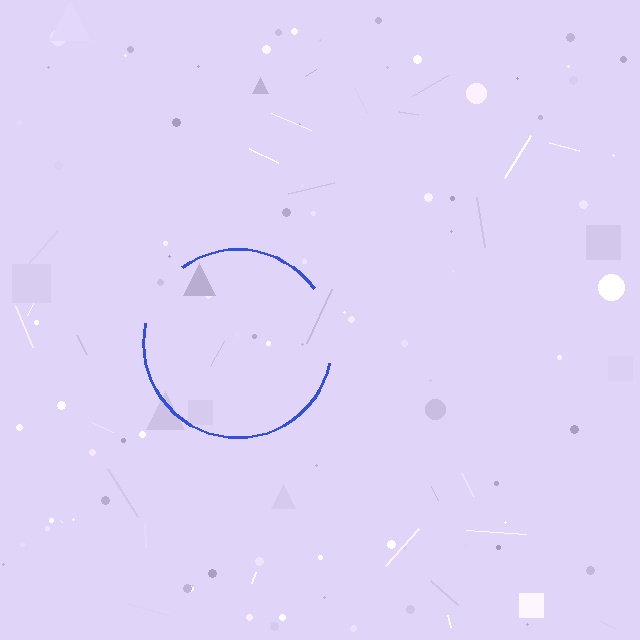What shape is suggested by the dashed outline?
The dashed outline suggests a circle.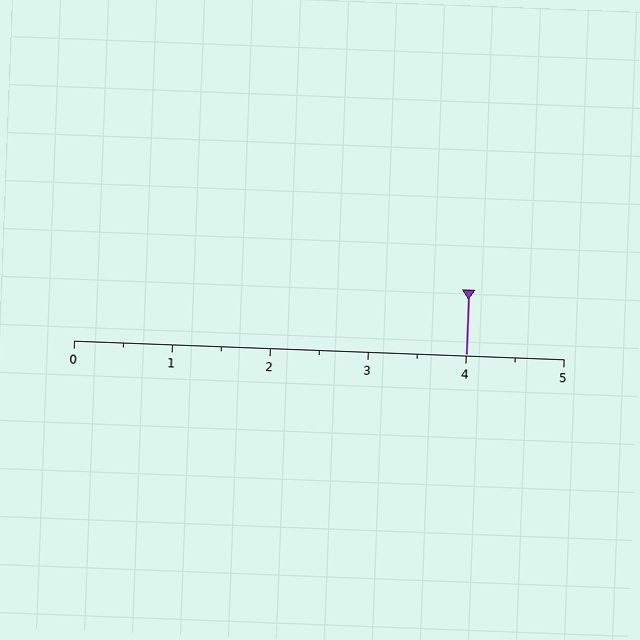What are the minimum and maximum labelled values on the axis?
The axis runs from 0 to 5.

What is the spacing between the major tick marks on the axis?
The major ticks are spaced 1 apart.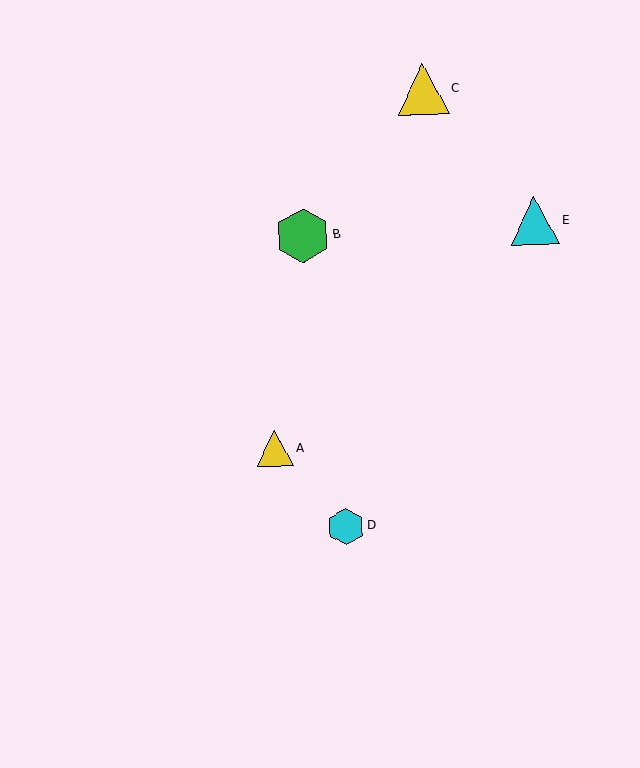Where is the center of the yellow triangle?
The center of the yellow triangle is at (423, 89).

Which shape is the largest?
The green hexagon (labeled B) is the largest.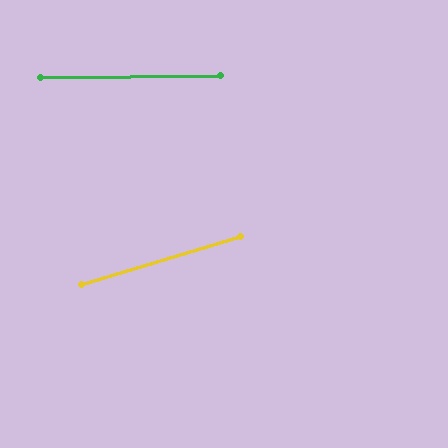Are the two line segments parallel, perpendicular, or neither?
Neither parallel nor perpendicular — they differ by about 17°.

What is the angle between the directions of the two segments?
Approximately 17 degrees.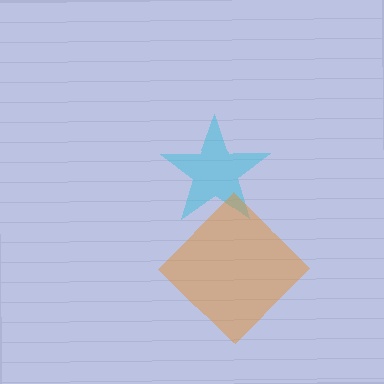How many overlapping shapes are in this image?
There are 2 overlapping shapes in the image.